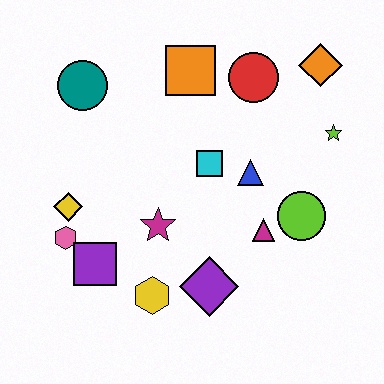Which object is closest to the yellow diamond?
The pink hexagon is closest to the yellow diamond.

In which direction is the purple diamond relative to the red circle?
The purple diamond is below the red circle.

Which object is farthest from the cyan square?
The pink hexagon is farthest from the cyan square.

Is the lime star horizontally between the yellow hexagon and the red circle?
No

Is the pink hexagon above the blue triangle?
No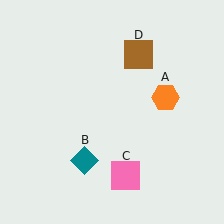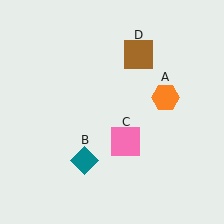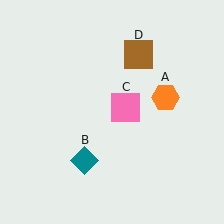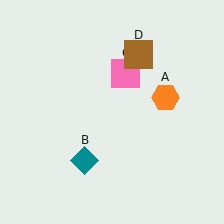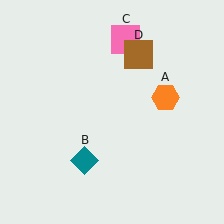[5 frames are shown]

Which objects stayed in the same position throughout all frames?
Orange hexagon (object A) and teal diamond (object B) and brown square (object D) remained stationary.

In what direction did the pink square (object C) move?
The pink square (object C) moved up.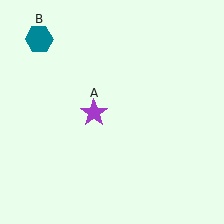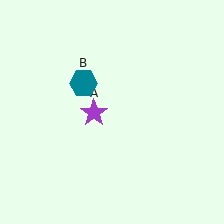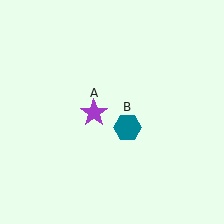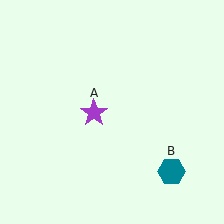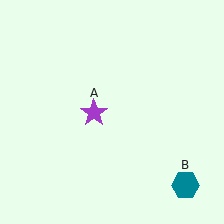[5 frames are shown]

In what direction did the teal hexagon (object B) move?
The teal hexagon (object B) moved down and to the right.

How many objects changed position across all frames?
1 object changed position: teal hexagon (object B).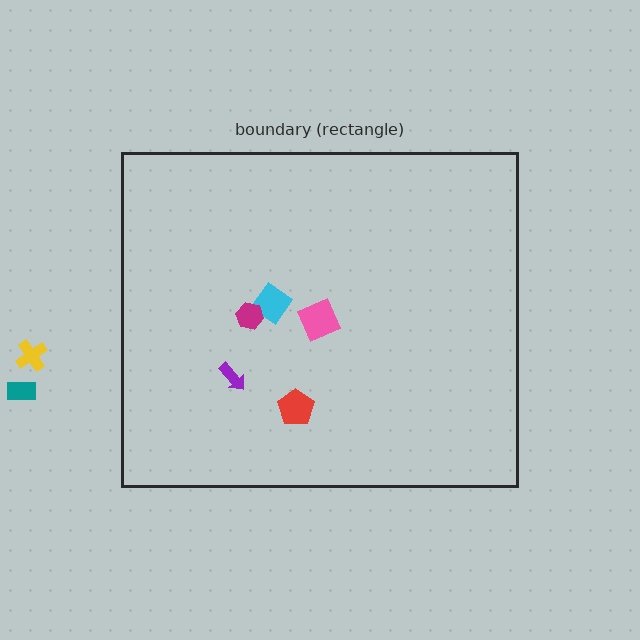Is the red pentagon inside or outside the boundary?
Inside.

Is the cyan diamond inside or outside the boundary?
Inside.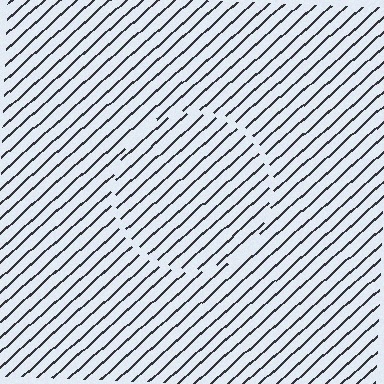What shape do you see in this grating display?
An illusory circle. The interior of the shape contains the same grating, shifted by half a period — the contour is defined by the phase discontinuity where line-ends from the inner and outer gratings abut.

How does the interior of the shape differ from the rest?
The interior of the shape contains the same grating, shifted by half a period — the contour is defined by the phase discontinuity where line-ends from the inner and outer gratings abut.